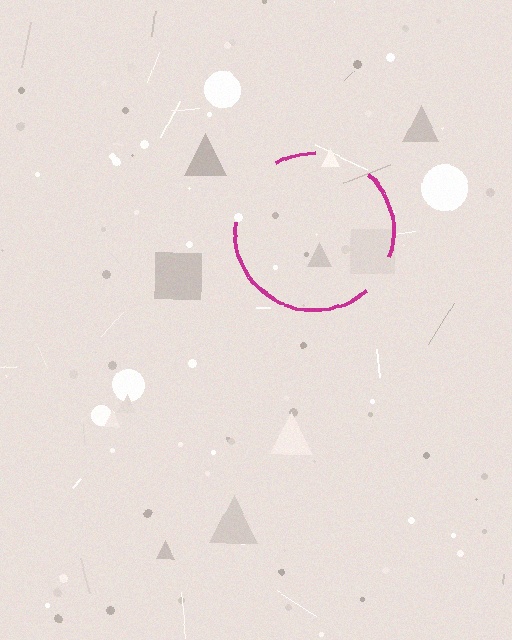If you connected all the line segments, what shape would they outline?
They would outline a circle.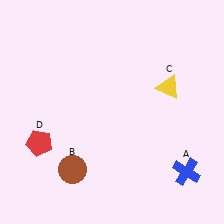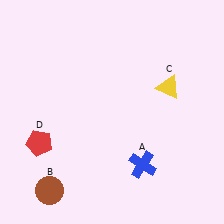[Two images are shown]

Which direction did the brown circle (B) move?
The brown circle (B) moved left.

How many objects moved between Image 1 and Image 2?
2 objects moved between the two images.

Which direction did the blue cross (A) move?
The blue cross (A) moved left.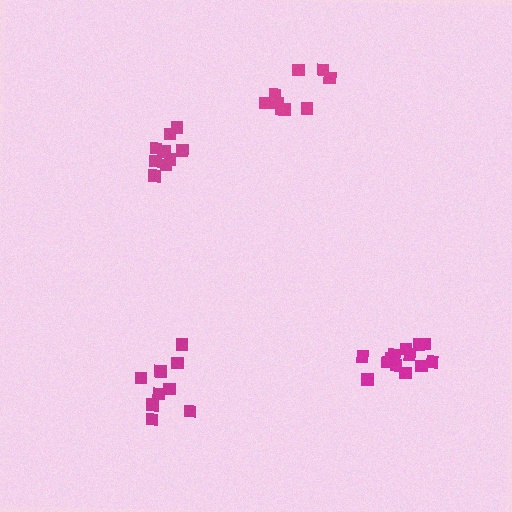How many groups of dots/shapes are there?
There are 4 groups.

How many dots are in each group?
Group 1: 9 dots, Group 2: 10 dots, Group 3: 14 dots, Group 4: 9 dots (42 total).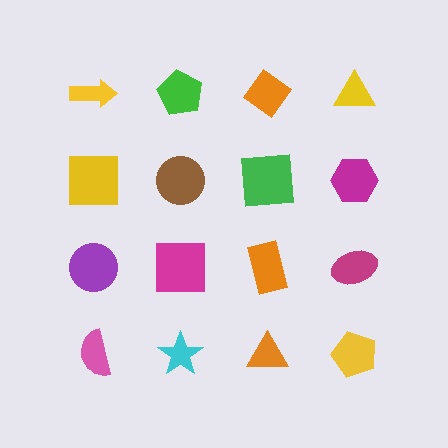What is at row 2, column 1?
A yellow square.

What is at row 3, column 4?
A magenta ellipse.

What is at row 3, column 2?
A magenta square.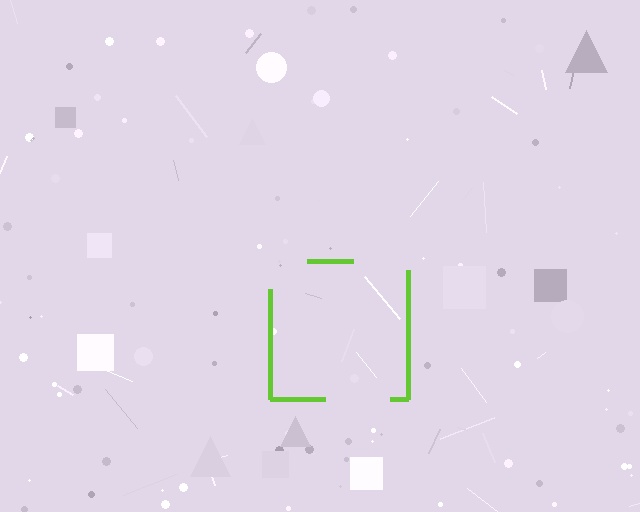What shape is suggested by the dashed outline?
The dashed outline suggests a square.